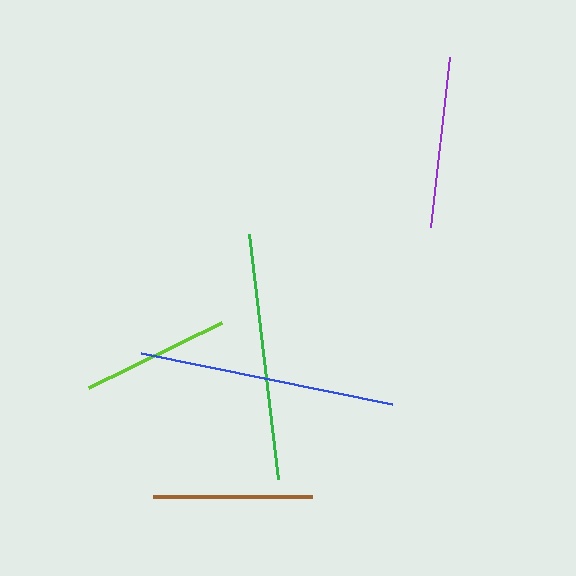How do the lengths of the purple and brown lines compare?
The purple and brown lines are approximately the same length.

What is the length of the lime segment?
The lime segment is approximately 148 pixels long.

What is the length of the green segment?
The green segment is approximately 246 pixels long.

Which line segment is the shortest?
The lime line is the shortest at approximately 148 pixels.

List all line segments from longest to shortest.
From longest to shortest: blue, green, purple, brown, lime.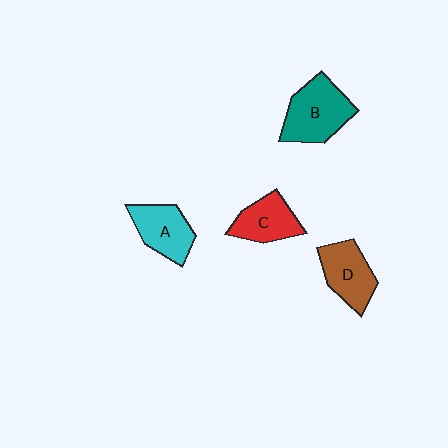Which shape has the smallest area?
Shape C (red).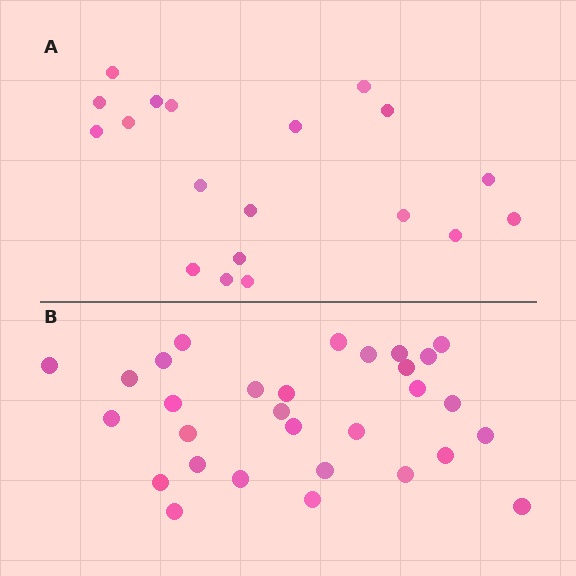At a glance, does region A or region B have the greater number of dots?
Region B (the bottom region) has more dots.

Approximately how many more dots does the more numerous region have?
Region B has roughly 12 or so more dots than region A.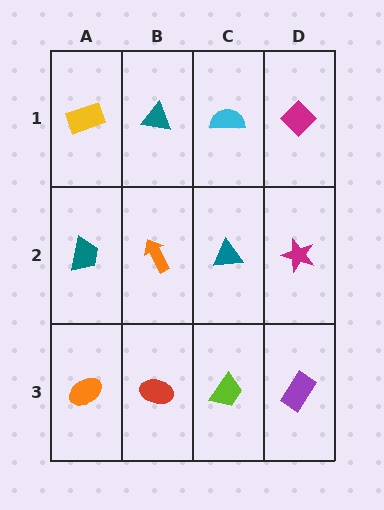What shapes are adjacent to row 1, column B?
An orange arrow (row 2, column B), a yellow rectangle (row 1, column A), a cyan semicircle (row 1, column C).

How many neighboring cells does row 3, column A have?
2.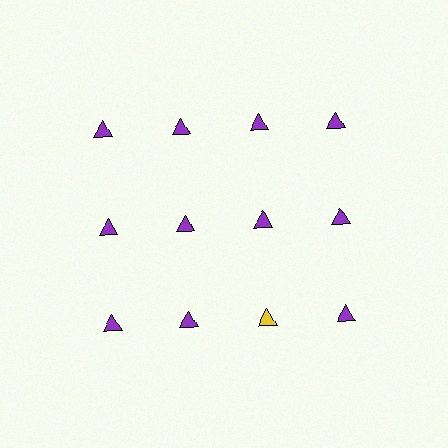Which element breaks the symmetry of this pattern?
The yellow triangle in the third row, center column breaks the symmetry. All other shapes are purple triangles.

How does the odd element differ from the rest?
It has a different color: yellow instead of purple.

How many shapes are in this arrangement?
There are 12 shapes arranged in a grid pattern.